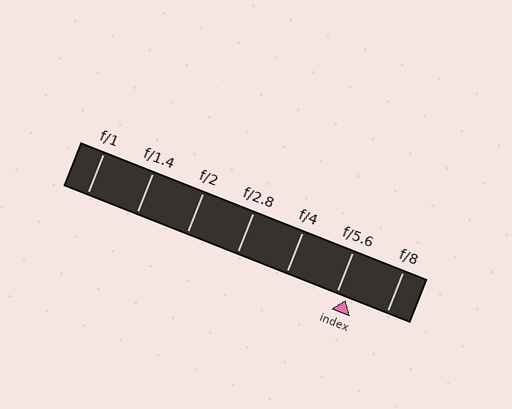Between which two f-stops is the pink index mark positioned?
The index mark is between f/5.6 and f/8.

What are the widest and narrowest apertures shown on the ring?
The widest aperture shown is f/1 and the narrowest is f/8.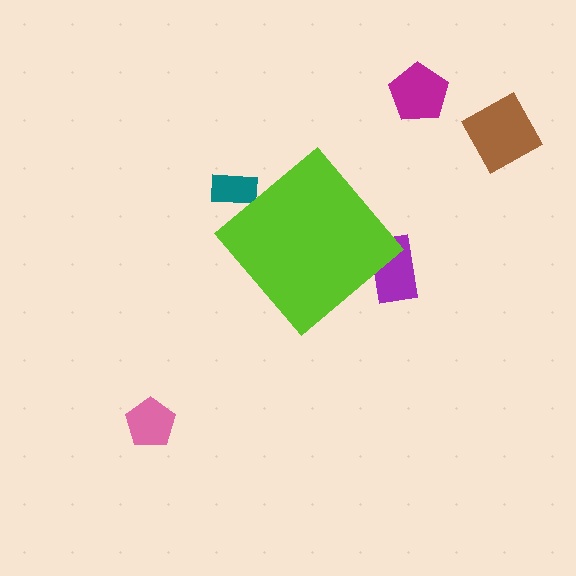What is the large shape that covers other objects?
A lime diamond.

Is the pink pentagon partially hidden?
No, the pink pentagon is fully visible.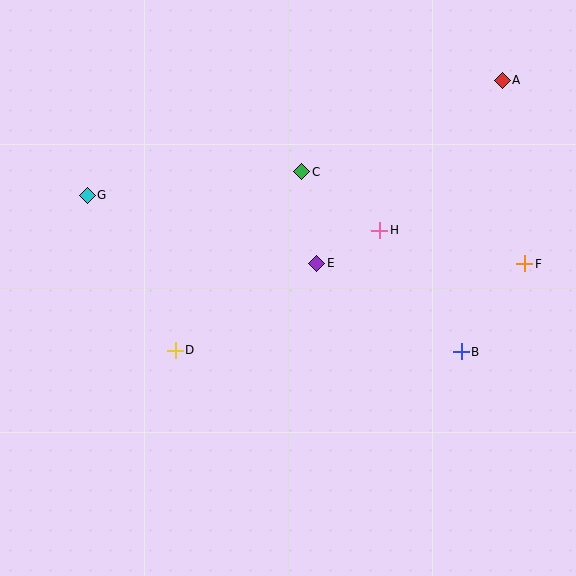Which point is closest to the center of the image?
Point E at (317, 263) is closest to the center.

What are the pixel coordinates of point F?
Point F is at (525, 264).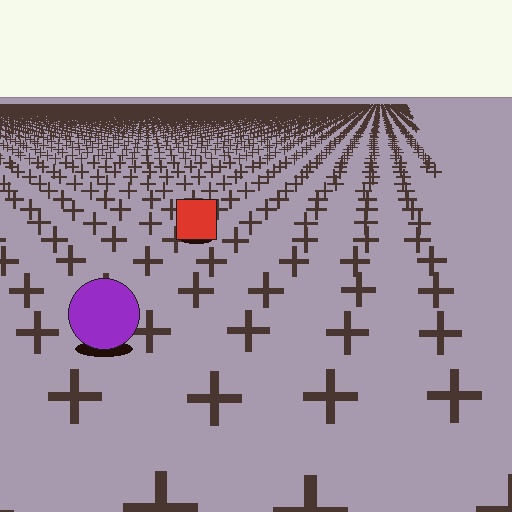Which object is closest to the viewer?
The purple circle is closest. The texture marks near it are larger and more spread out.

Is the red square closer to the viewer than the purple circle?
No. The purple circle is closer — you can tell from the texture gradient: the ground texture is coarser near it.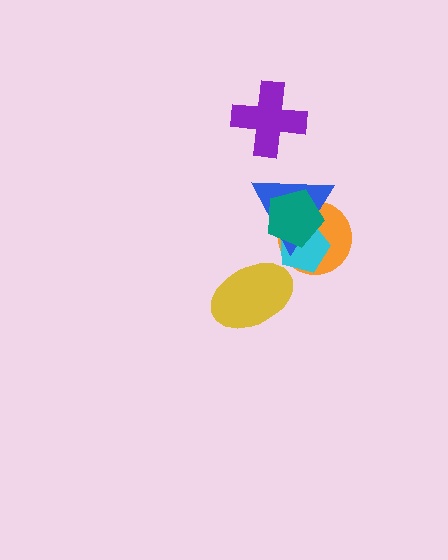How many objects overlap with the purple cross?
0 objects overlap with the purple cross.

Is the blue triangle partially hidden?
Yes, it is partially covered by another shape.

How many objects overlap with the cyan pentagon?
3 objects overlap with the cyan pentagon.